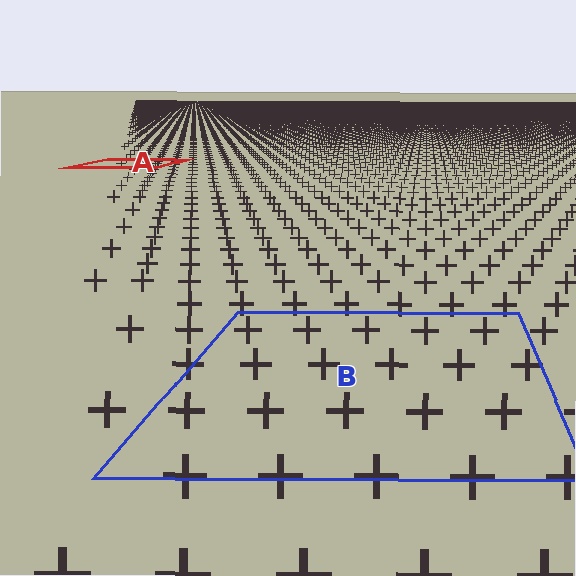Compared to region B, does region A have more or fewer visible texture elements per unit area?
Region A has more texture elements per unit area — they are packed more densely because it is farther away.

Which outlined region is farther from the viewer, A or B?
Region A is farther from the viewer — the texture elements inside it appear smaller and more densely packed.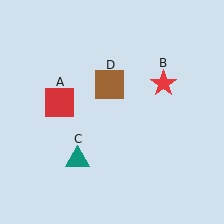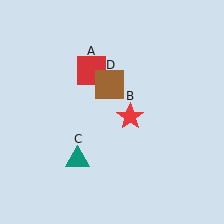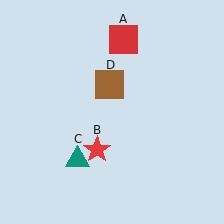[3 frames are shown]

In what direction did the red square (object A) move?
The red square (object A) moved up and to the right.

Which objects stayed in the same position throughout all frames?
Teal triangle (object C) and brown square (object D) remained stationary.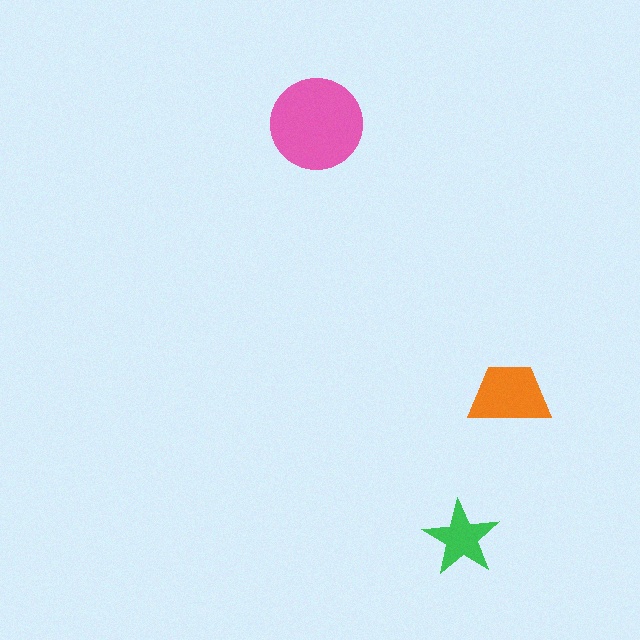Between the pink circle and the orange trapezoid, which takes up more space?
The pink circle.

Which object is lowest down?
The green star is bottommost.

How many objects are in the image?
There are 3 objects in the image.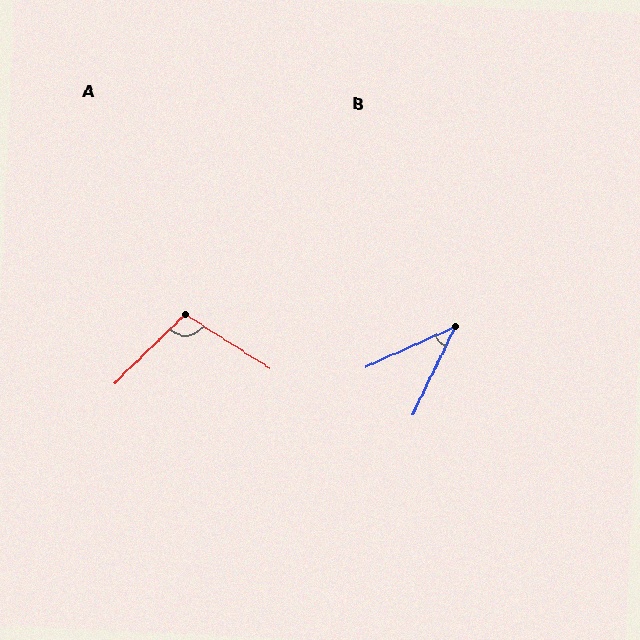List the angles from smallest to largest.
B (40°), A (103°).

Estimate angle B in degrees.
Approximately 40 degrees.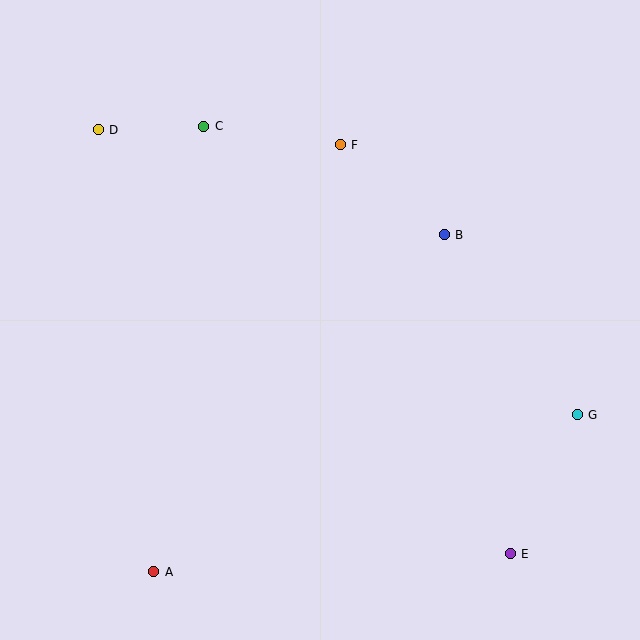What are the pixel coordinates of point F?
Point F is at (340, 145).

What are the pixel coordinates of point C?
Point C is at (204, 126).